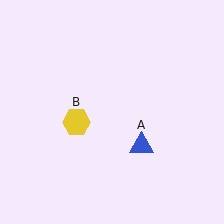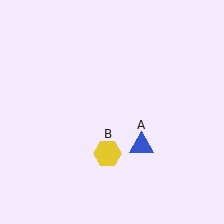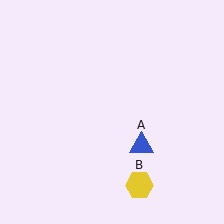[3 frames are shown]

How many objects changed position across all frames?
1 object changed position: yellow hexagon (object B).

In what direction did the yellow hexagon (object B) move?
The yellow hexagon (object B) moved down and to the right.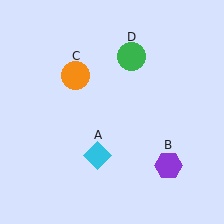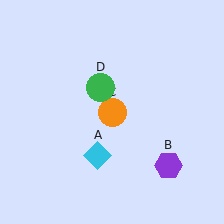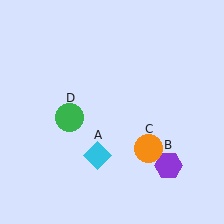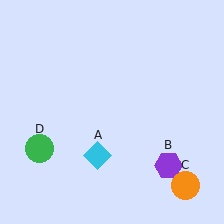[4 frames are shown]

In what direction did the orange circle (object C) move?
The orange circle (object C) moved down and to the right.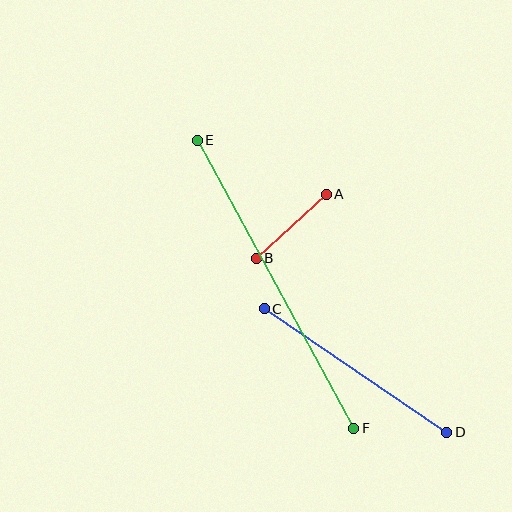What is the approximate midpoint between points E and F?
The midpoint is at approximately (276, 284) pixels.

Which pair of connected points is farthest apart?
Points E and F are farthest apart.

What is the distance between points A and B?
The distance is approximately 95 pixels.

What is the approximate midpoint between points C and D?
The midpoint is at approximately (356, 371) pixels.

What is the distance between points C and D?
The distance is approximately 220 pixels.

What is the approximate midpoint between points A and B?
The midpoint is at approximately (291, 226) pixels.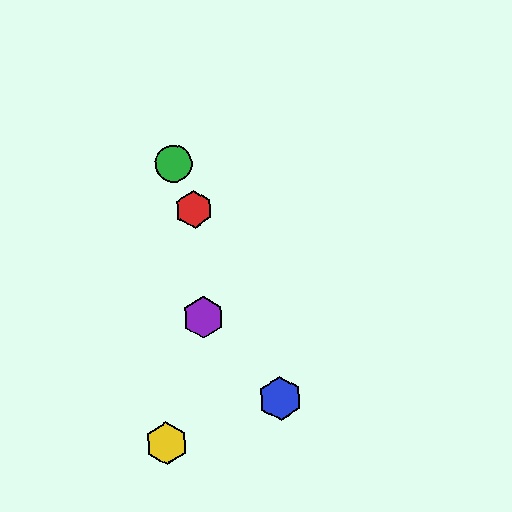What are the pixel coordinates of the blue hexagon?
The blue hexagon is at (280, 399).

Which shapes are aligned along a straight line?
The red hexagon, the blue hexagon, the green circle are aligned along a straight line.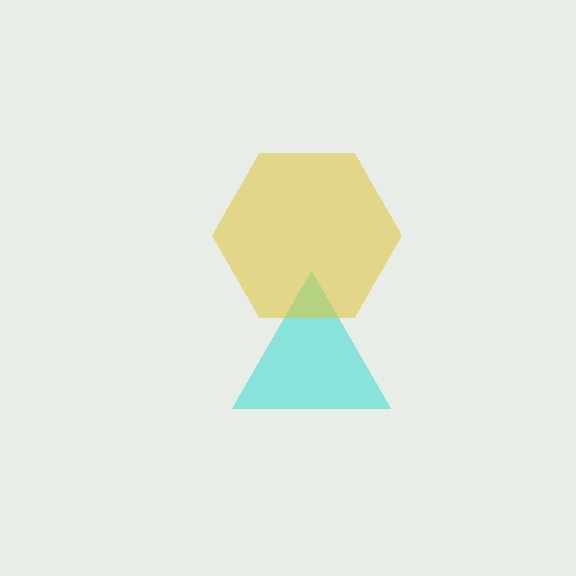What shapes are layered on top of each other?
The layered shapes are: a cyan triangle, a yellow hexagon.